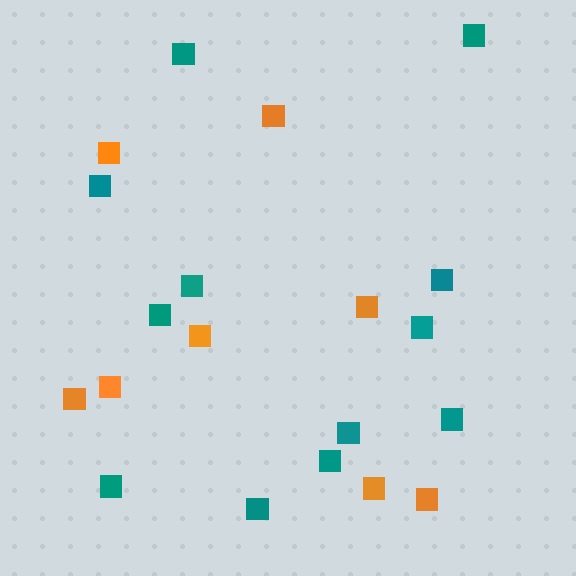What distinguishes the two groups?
There are 2 groups: one group of orange squares (8) and one group of teal squares (12).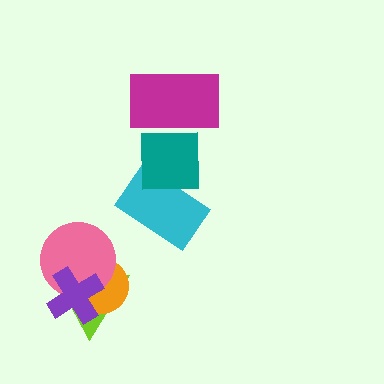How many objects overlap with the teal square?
2 objects overlap with the teal square.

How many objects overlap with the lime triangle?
3 objects overlap with the lime triangle.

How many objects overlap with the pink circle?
3 objects overlap with the pink circle.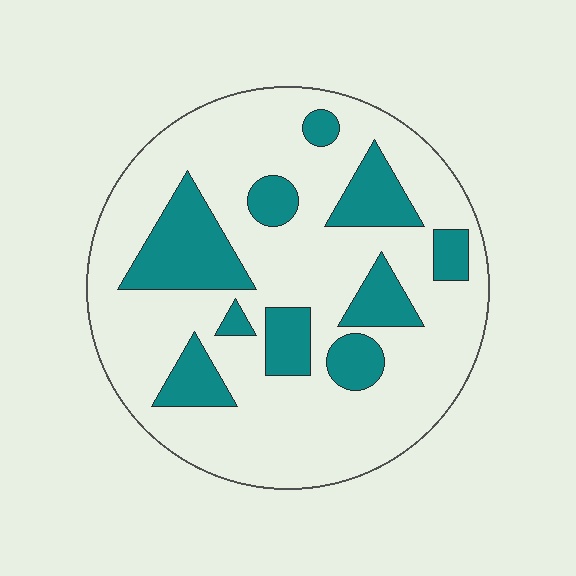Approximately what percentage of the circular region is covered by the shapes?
Approximately 25%.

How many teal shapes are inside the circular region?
10.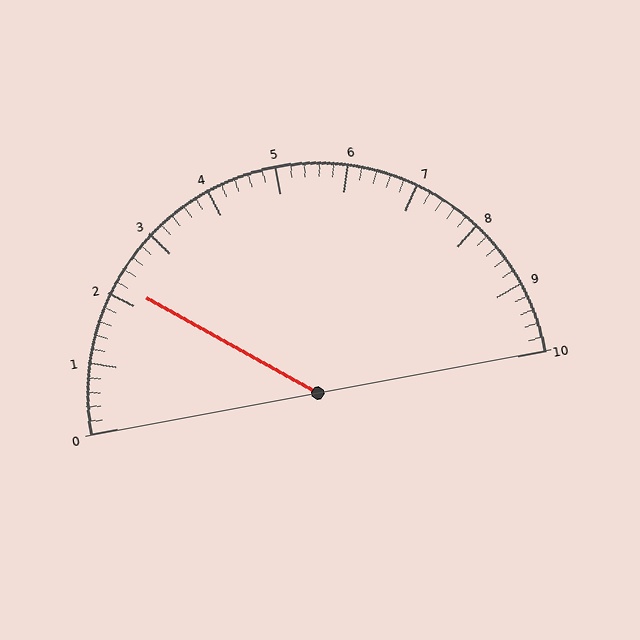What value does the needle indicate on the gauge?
The needle indicates approximately 2.2.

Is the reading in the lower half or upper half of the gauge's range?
The reading is in the lower half of the range (0 to 10).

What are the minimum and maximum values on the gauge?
The gauge ranges from 0 to 10.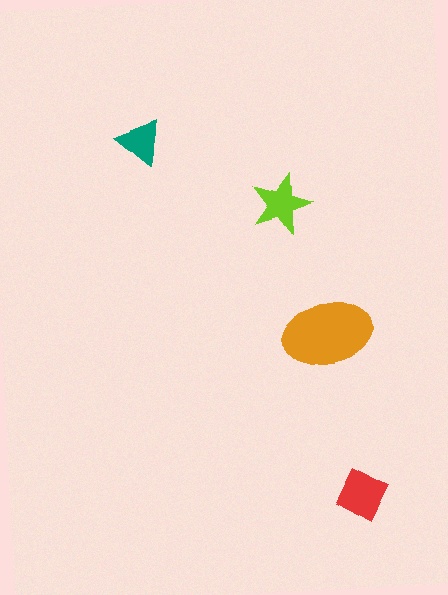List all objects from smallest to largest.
The teal triangle, the lime star, the red diamond, the orange ellipse.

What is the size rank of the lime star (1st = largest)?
3rd.